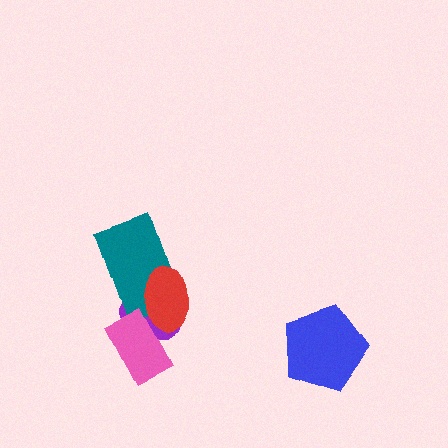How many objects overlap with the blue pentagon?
0 objects overlap with the blue pentagon.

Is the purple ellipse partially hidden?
Yes, it is partially covered by another shape.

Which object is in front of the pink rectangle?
The red ellipse is in front of the pink rectangle.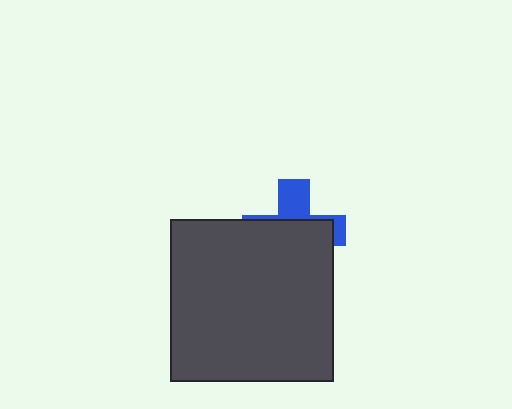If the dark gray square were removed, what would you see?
You would see the complete blue cross.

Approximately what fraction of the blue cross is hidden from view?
Roughly 65% of the blue cross is hidden behind the dark gray square.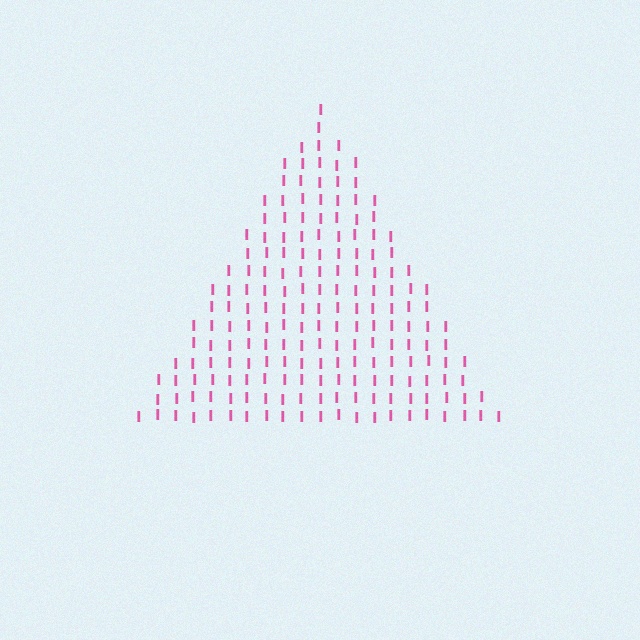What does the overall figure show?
The overall figure shows a triangle.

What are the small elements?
The small elements are letter I's.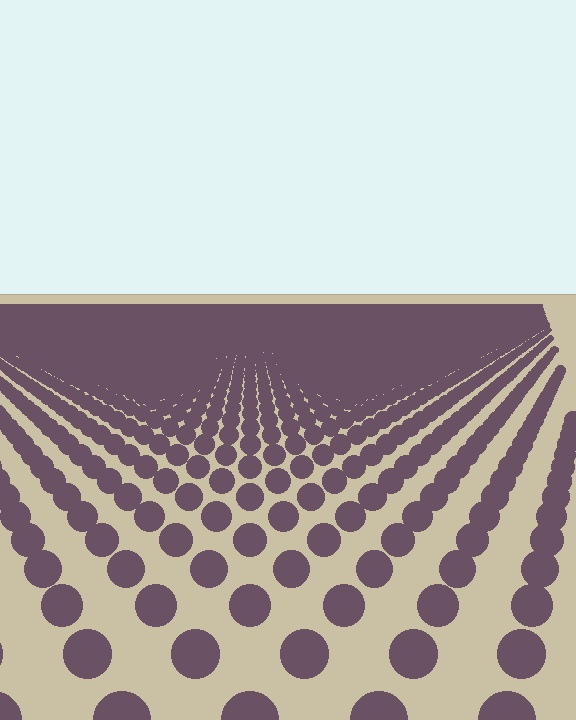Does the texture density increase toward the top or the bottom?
Density increases toward the top.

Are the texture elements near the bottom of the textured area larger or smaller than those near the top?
Larger. Near the bottom, elements are closer to the viewer and appear at a bigger on-screen size.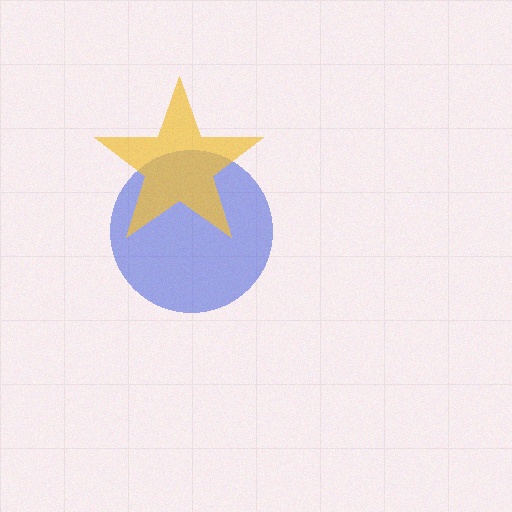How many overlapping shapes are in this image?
There are 2 overlapping shapes in the image.